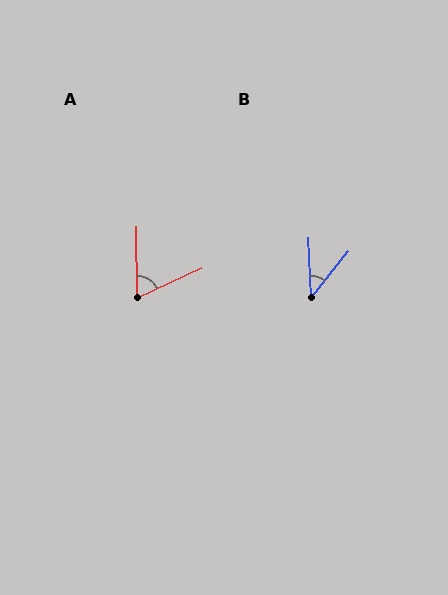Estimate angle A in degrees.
Approximately 66 degrees.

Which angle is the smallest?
B, at approximately 41 degrees.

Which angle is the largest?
A, at approximately 66 degrees.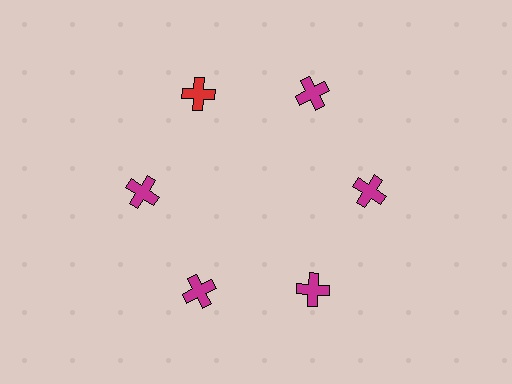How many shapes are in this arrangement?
There are 6 shapes arranged in a ring pattern.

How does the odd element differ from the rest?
It has a different color: red instead of magenta.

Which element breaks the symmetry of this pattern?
The red cross at roughly the 11 o'clock position breaks the symmetry. All other shapes are magenta crosses.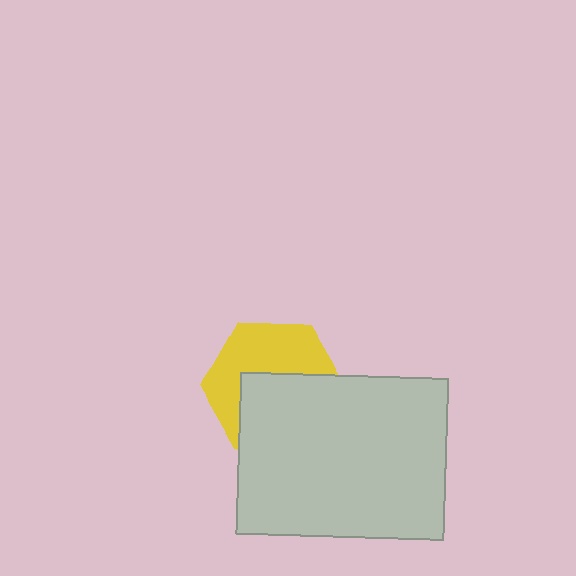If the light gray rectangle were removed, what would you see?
You would see the complete yellow hexagon.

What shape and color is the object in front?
The object in front is a light gray rectangle.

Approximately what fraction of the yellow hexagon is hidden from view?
Roughly 50% of the yellow hexagon is hidden behind the light gray rectangle.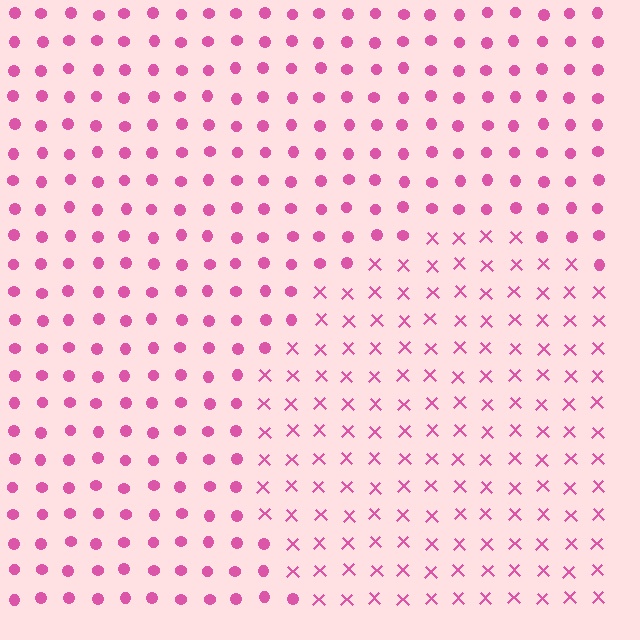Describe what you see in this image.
The image is filled with small pink elements arranged in a uniform grid. A circle-shaped region contains X marks, while the surrounding area contains circles. The boundary is defined purely by the change in element shape.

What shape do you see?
I see a circle.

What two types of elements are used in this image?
The image uses X marks inside the circle region and circles outside it.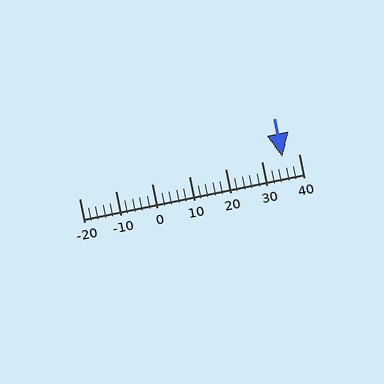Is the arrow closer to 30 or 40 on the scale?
The arrow is closer to 40.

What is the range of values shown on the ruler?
The ruler shows values from -20 to 40.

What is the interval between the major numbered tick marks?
The major tick marks are spaced 10 units apart.